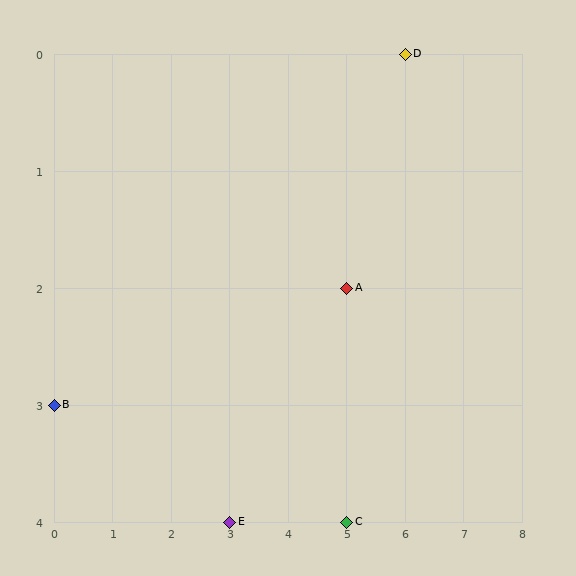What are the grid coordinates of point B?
Point B is at grid coordinates (0, 3).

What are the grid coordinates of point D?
Point D is at grid coordinates (6, 0).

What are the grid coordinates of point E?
Point E is at grid coordinates (3, 4).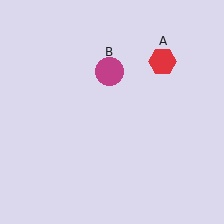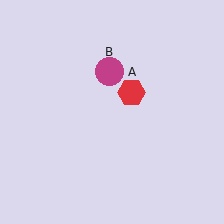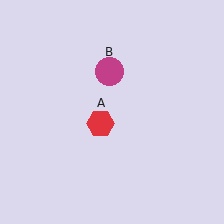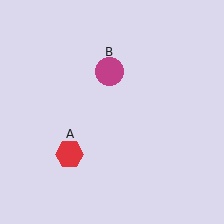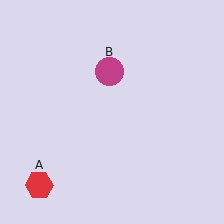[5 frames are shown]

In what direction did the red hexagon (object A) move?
The red hexagon (object A) moved down and to the left.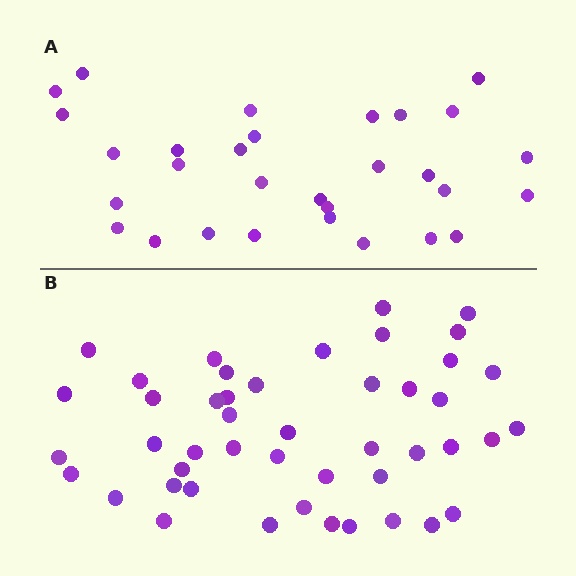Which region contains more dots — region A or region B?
Region B (the bottom region) has more dots.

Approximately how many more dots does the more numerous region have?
Region B has approximately 15 more dots than region A.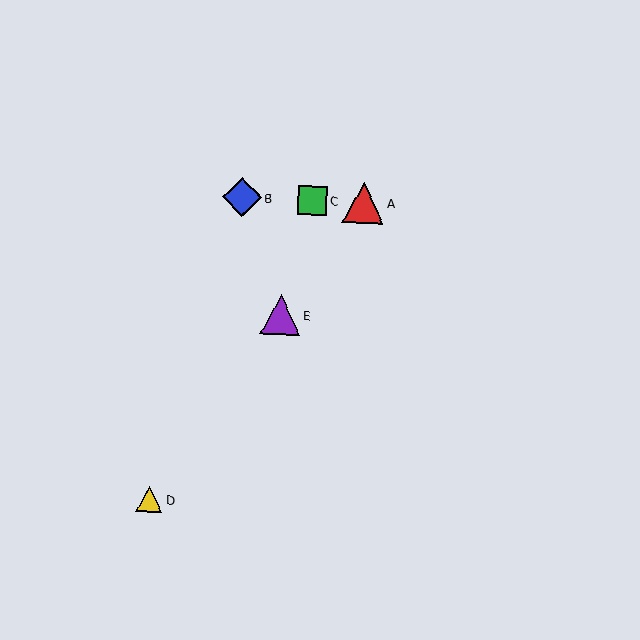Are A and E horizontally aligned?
No, A is at y≈203 and E is at y≈315.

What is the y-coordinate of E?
Object E is at y≈315.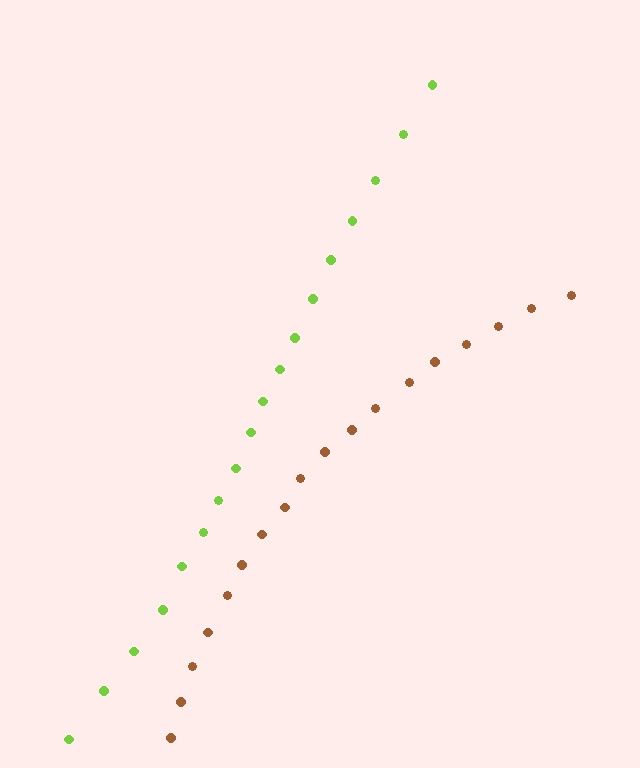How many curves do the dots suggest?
There are 2 distinct paths.